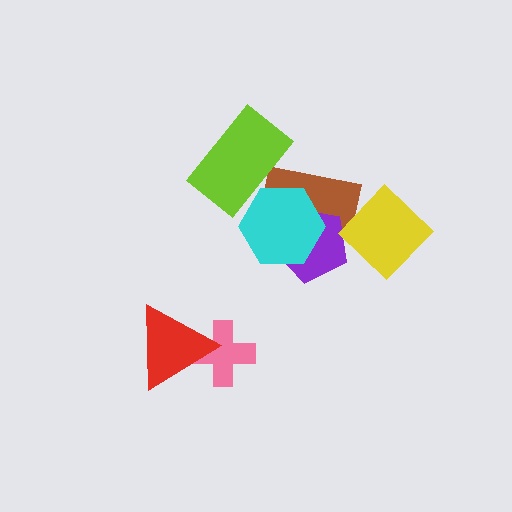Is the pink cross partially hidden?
Yes, it is partially covered by another shape.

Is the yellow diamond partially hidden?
No, no other shape covers it.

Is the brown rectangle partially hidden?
Yes, it is partially covered by another shape.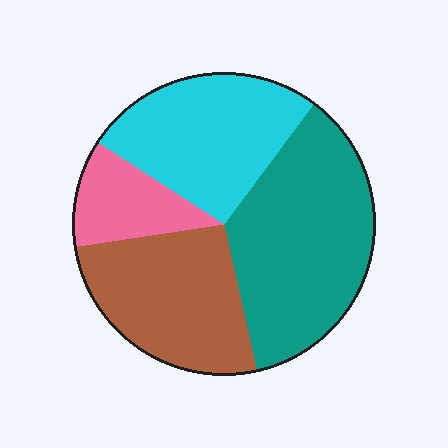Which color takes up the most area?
Teal, at roughly 35%.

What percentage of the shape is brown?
Brown covers about 25% of the shape.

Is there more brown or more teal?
Teal.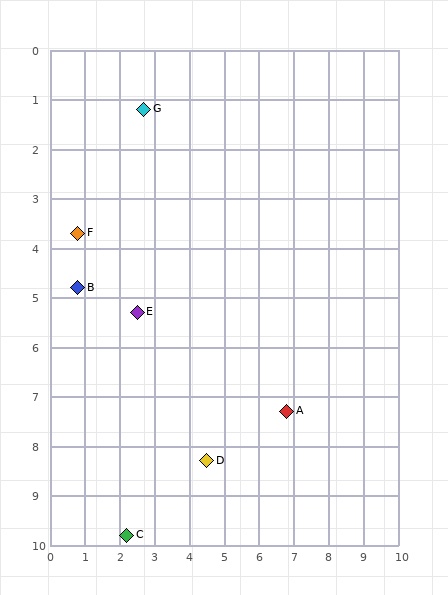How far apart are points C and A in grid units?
Points C and A are about 5.2 grid units apart.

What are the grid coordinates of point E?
Point E is at approximately (2.5, 5.3).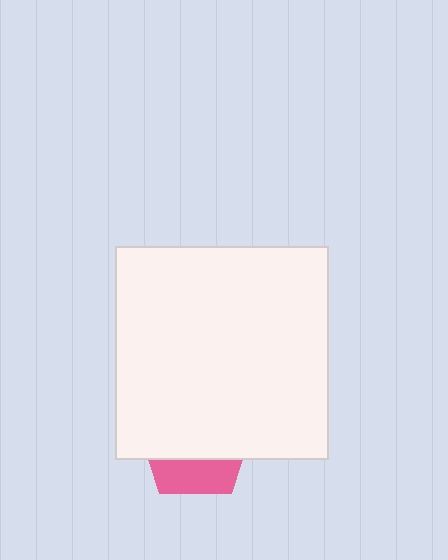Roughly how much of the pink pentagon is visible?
A small part of it is visible (roughly 32%).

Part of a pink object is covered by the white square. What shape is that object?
It is a pentagon.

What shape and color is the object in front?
The object in front is a white square.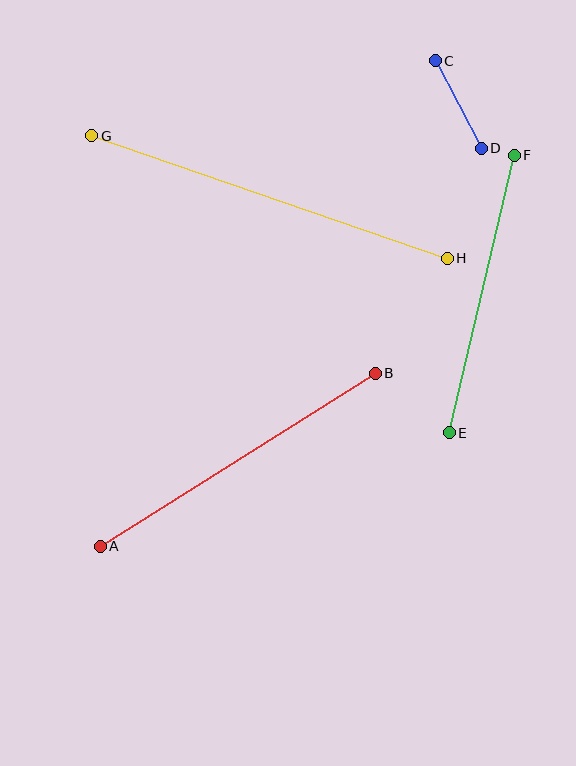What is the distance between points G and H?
The distance is approximately 376 pixels.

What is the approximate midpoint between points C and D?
The midpoint is at approximately (458, 104) pixels.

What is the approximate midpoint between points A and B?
The midpoint is at approximately (238, 460) pixels.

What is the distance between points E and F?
The distance is approximately 285 pixels.